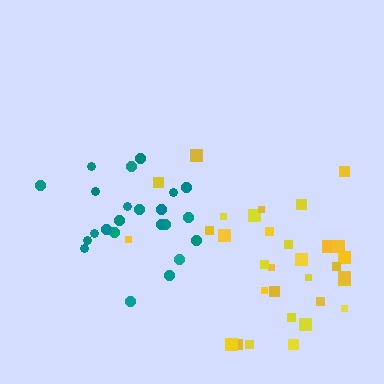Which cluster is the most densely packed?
Teal.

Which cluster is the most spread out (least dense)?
Yellow.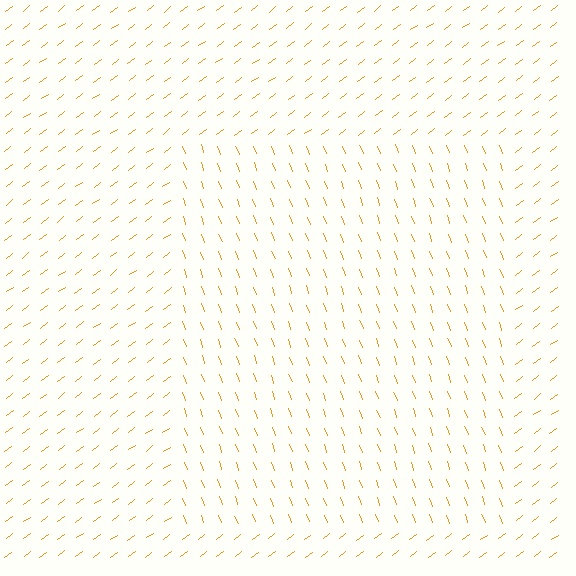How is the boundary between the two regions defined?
The boundary is defined purely by a change in line orientation (approximately 74 degrees difference). All lines are the same color and thickness.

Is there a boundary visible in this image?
Yes, there is a texture boundary formed by a change in line orientation.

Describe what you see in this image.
The image is filled with small orange line segments. A rectangle region in the image has lines oriented differently from the surrounding lines, creating a visible texture boundary.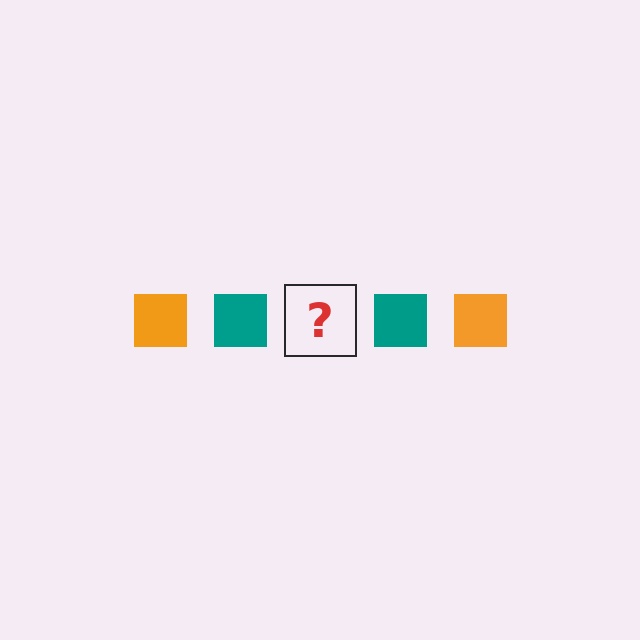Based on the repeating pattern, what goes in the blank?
The blank should be an orange square.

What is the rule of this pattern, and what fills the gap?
The rule is that the pattern cycles through orange, teal squares. The gap should be filled with an orange square.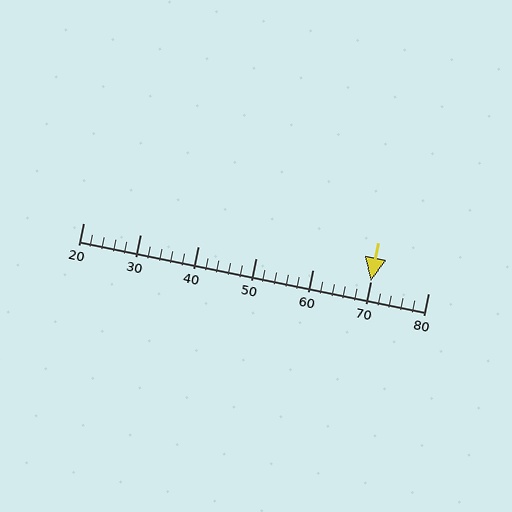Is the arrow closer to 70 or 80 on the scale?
The arrow is closer to 70.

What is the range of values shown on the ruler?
The ruler shows values from 20 to 80.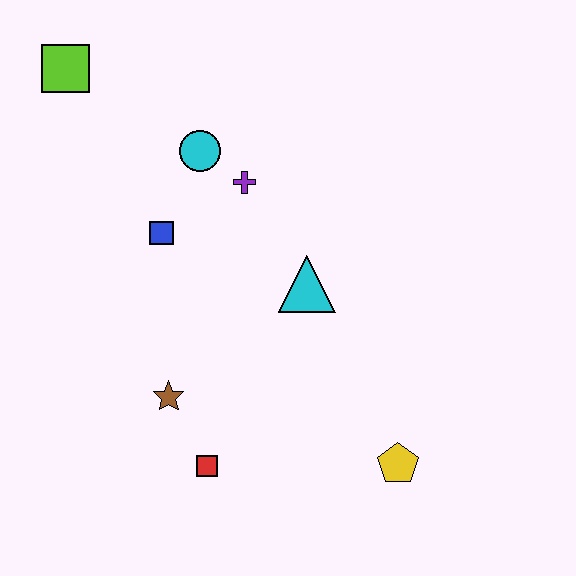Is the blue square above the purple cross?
No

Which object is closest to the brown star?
The red square is closest to the brown star.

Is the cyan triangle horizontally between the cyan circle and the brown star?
No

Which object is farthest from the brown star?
The lime square is farthest from the brown star.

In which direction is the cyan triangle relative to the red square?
The cyan triangle is above the red square.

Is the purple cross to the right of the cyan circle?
Yes